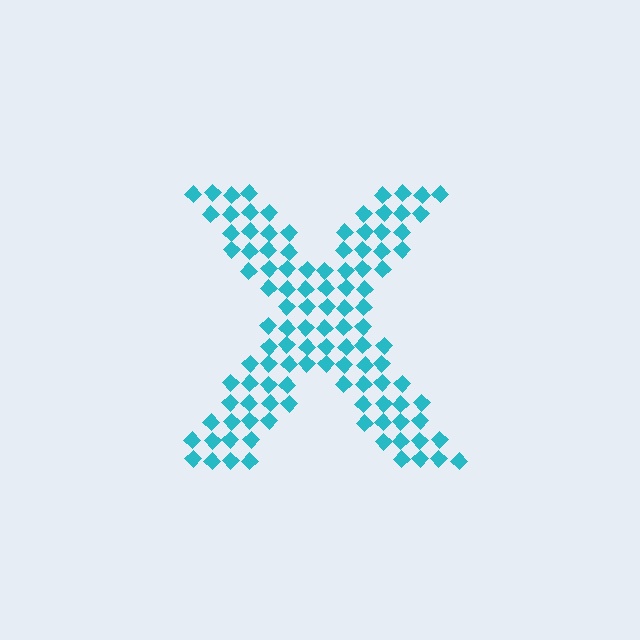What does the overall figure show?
The overall figure shows the letter X.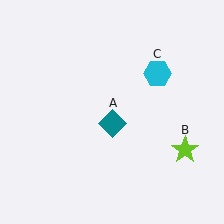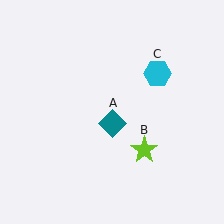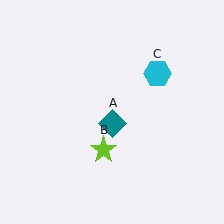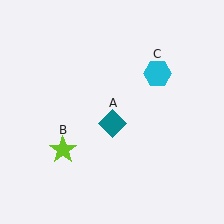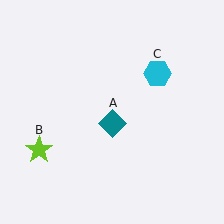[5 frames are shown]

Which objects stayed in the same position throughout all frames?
Teal diamond (object A) and cyan hexagon (object C) remained stationary.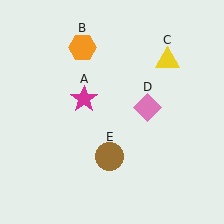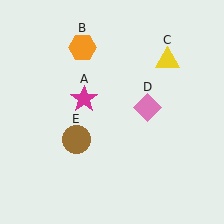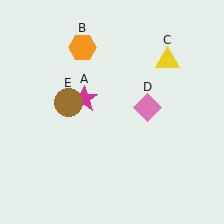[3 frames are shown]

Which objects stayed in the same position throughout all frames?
Magenta star (object A) and orange hexagon (object B) and yellow triangle (object C) and pink diamond (object D) remained stationary.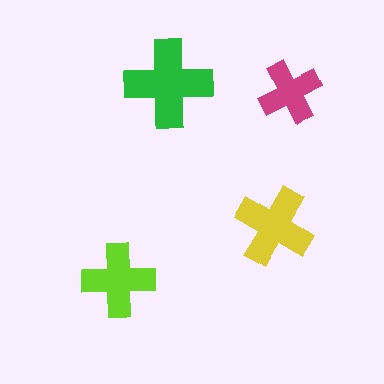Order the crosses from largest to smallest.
the green one, the yellow one, the lime one, the magenta one.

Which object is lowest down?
The lime cross is bottommost.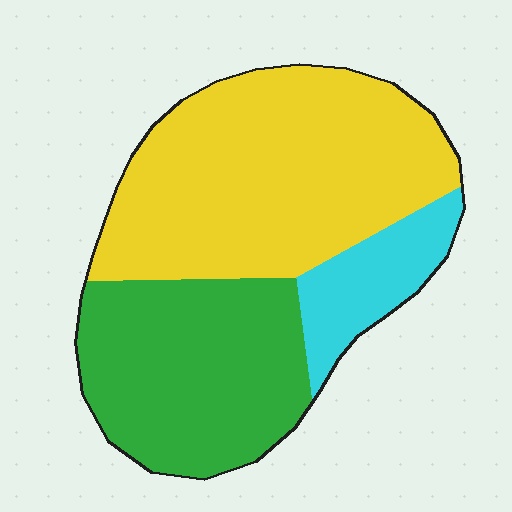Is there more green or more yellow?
Yellow.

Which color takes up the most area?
Yellow, at roughly 50%.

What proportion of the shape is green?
Green takes up between a quarter and a half of the shape.